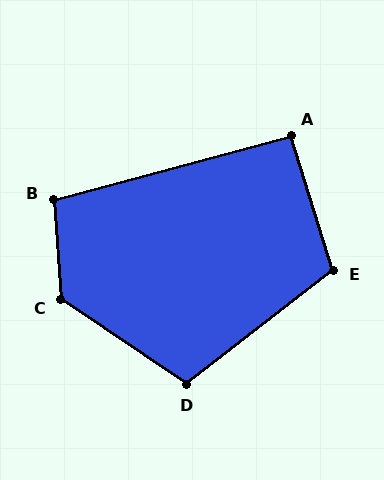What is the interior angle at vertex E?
Approximately 111 degrees (obtuse).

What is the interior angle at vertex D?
Approximately 108 degrees (obtuse).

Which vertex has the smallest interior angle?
A, at approximately 92 degrees.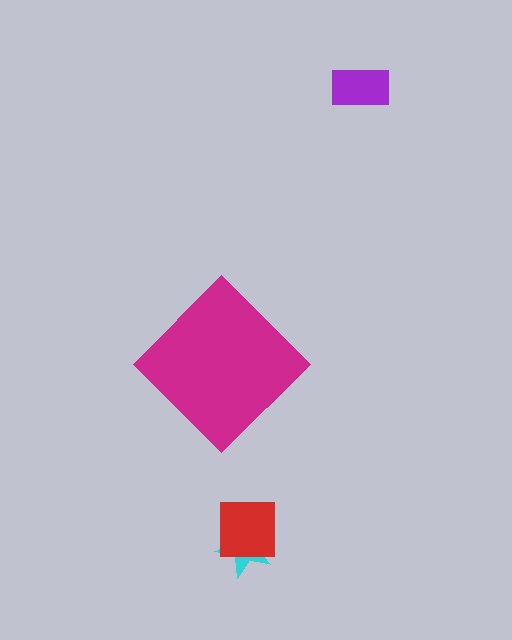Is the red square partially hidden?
No, the red square is fully visible.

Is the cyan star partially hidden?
No, the cyan star is fully visible.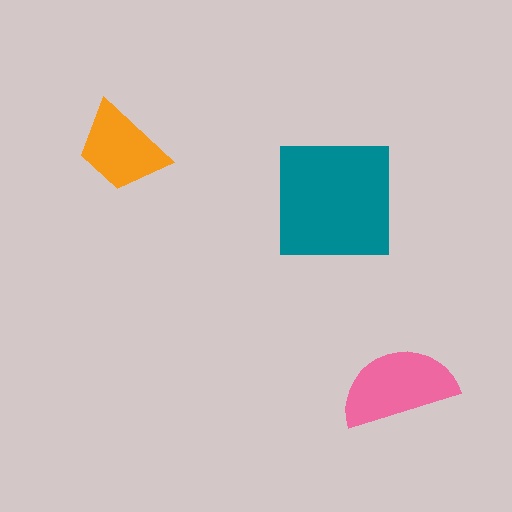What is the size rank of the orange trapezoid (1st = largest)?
3rd.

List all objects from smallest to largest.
The orange trapezoid, the pink semicircle, the teal square.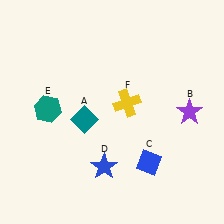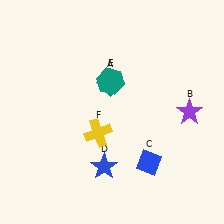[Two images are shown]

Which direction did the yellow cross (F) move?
The yellow cross (F) moved down.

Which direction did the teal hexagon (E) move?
The teal hexagon (E) moved right.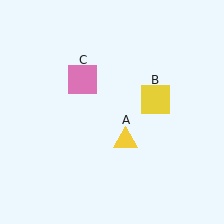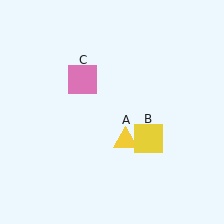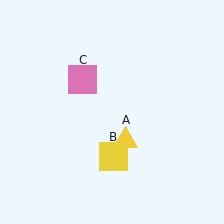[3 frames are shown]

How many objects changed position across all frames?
1 object changed position: yellow square (object B).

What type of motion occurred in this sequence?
The yellow square (object B) rotated clockwise around the center of the scene.